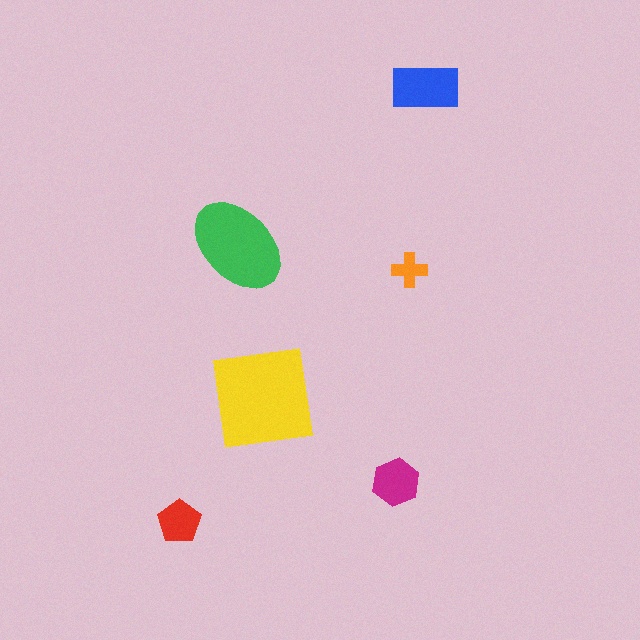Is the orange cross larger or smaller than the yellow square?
Smaller.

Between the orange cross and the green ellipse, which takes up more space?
The green ellipse.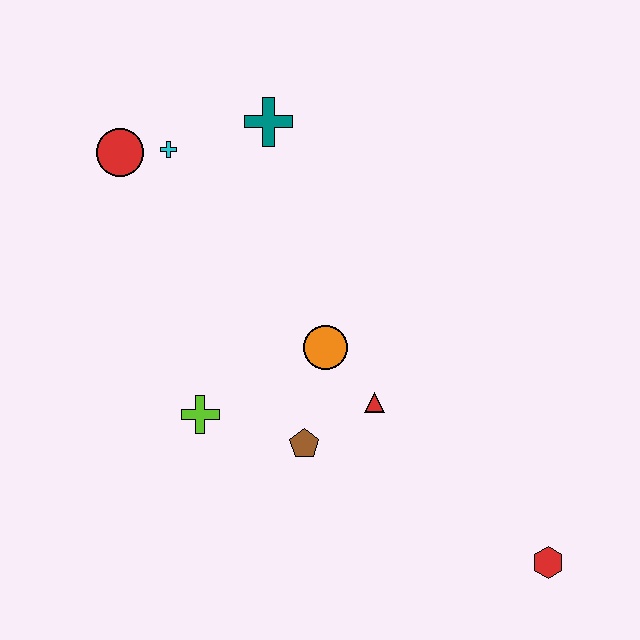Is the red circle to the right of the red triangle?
No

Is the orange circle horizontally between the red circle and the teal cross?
No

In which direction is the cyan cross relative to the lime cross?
The cyan cross is above the lime cross.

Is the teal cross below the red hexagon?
No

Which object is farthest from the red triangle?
The red circle is farthest from the red triangle.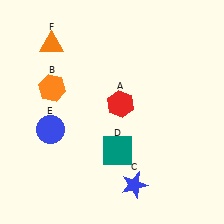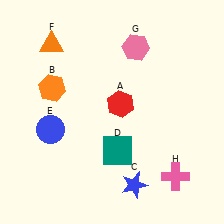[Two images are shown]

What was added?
A pink hexagon (G), a pink cross (H) were added in Image 2.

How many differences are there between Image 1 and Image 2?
There are 2 differences between the two images.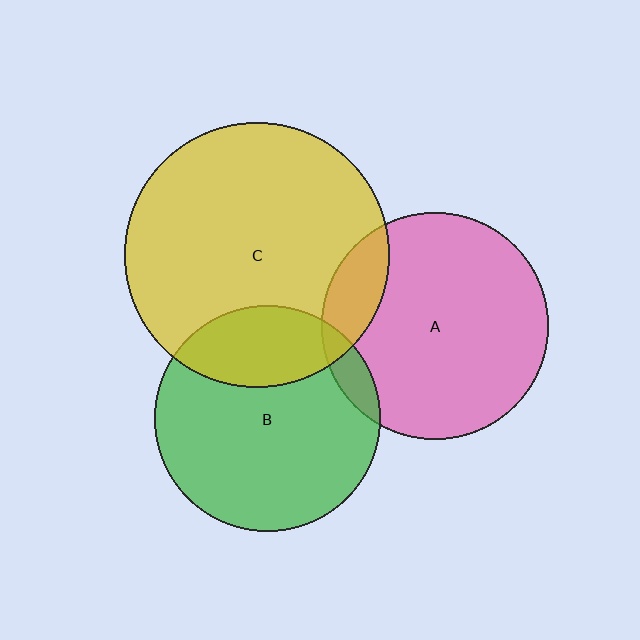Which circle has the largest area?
Circle C (yellow).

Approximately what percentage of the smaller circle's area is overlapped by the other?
Approximately 25%.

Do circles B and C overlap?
Yes.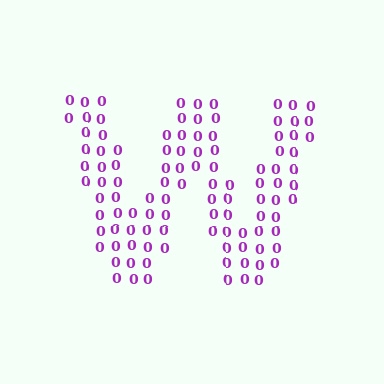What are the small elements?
The small elements are digit 0's.